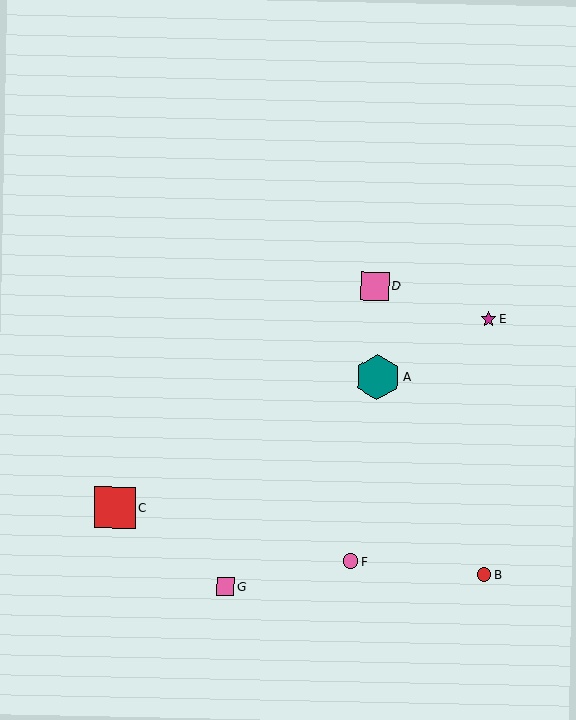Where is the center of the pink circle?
The center of the pink circle is at (350, 562).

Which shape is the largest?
The teal hexagon (labeled A) is the largest.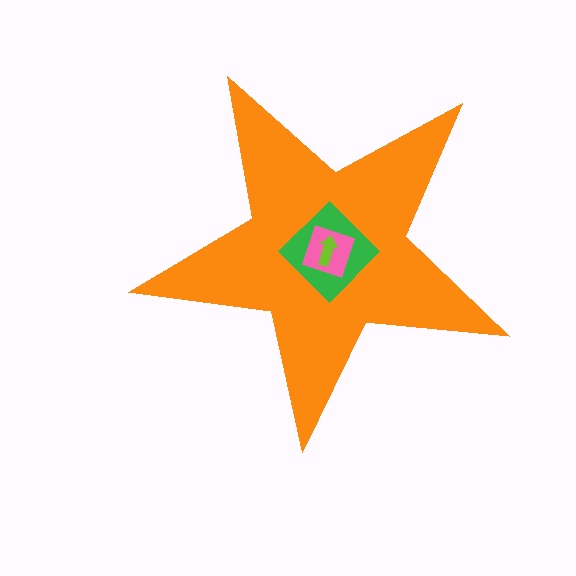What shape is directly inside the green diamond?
The pink square.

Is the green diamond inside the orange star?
Yes.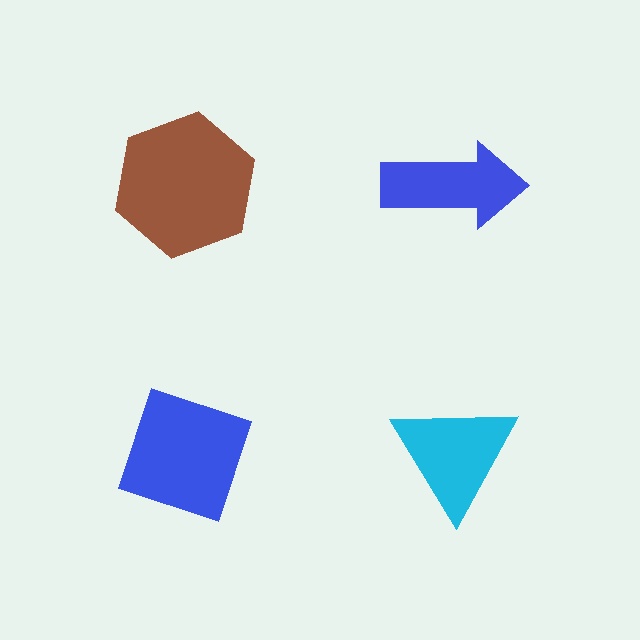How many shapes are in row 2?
2 shapes.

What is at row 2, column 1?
A blue diamond.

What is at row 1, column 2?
A blue arrow.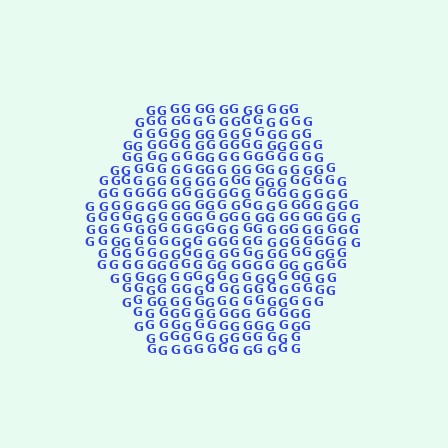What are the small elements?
The small elements are letter G's.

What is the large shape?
The large shape is a hexagon.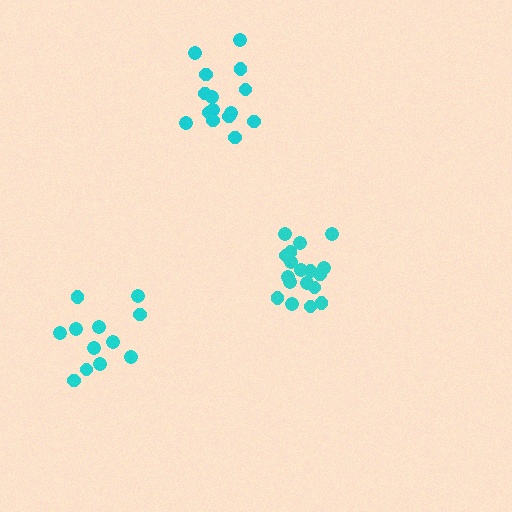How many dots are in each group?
Group 1: 18 dots, Group 2: 12 dots, Group 3: 15 dots (45 total).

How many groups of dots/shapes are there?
There are 3 groups.